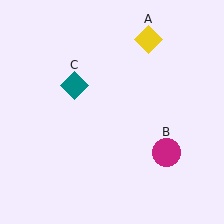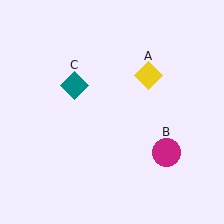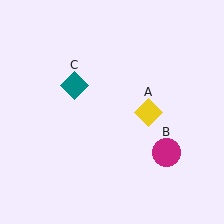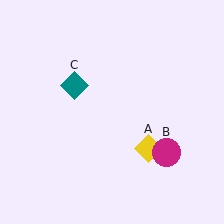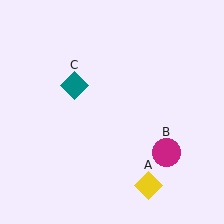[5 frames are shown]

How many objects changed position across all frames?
1 object changed position: yellow diamond (object A).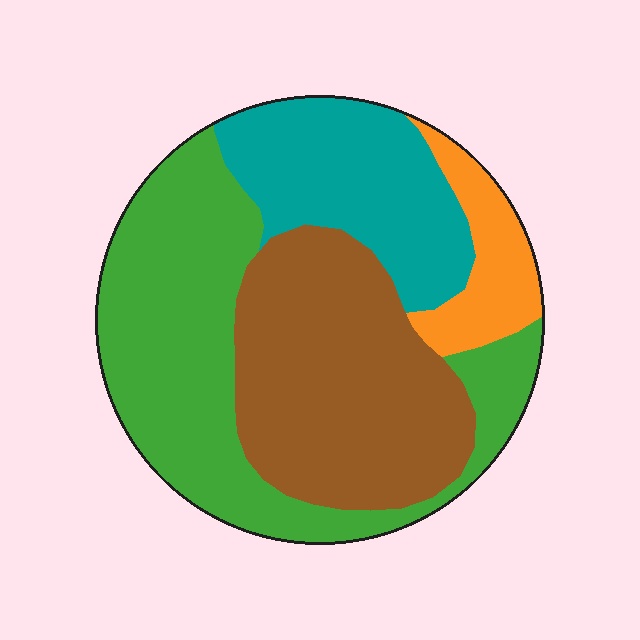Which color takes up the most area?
Green, at roughly 40%.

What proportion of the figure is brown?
Brown takes up about one third (1/3) of the figure.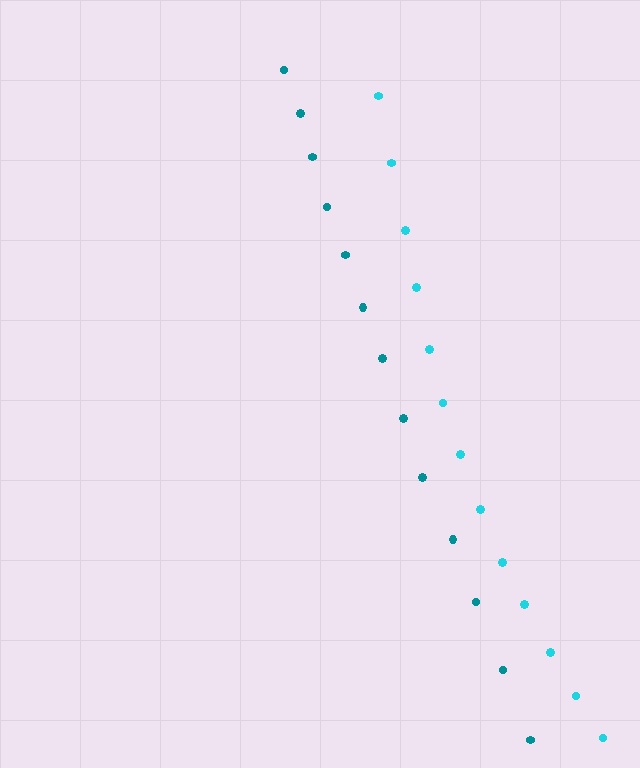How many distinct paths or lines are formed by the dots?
There are 2 distinct paths.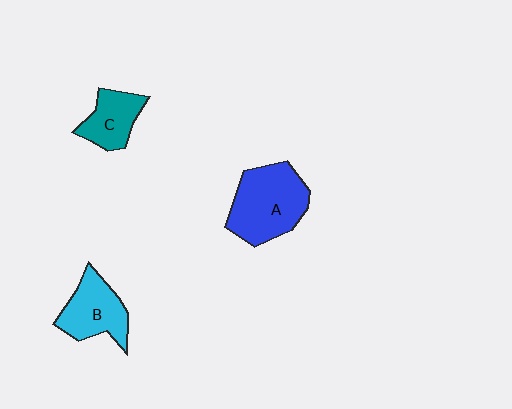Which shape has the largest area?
Shape A (blue).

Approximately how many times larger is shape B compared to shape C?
Approximately 1.3 times.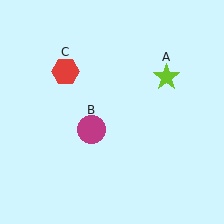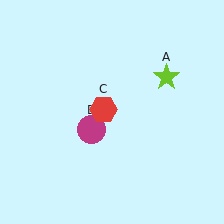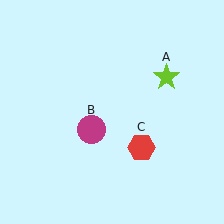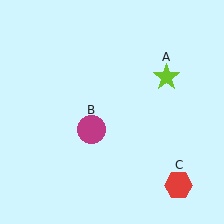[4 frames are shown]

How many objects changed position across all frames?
1 object changed position: red hexagon (object C).